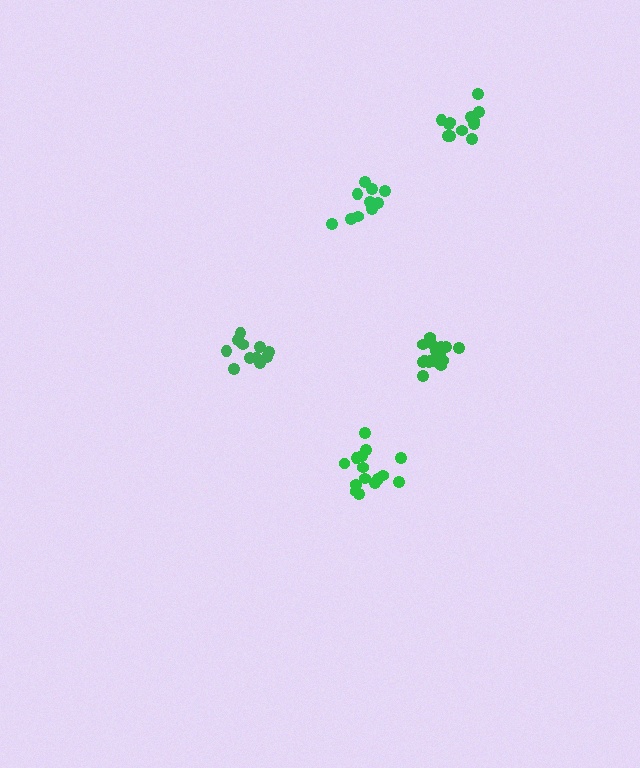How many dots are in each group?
Group 1: 16 dots, Group 2: 15 dots, Group 3: 11 dots, Group 4: 12 dots, Group 5: 10 dots (64 total).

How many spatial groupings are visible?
There are 5 spatial groupings.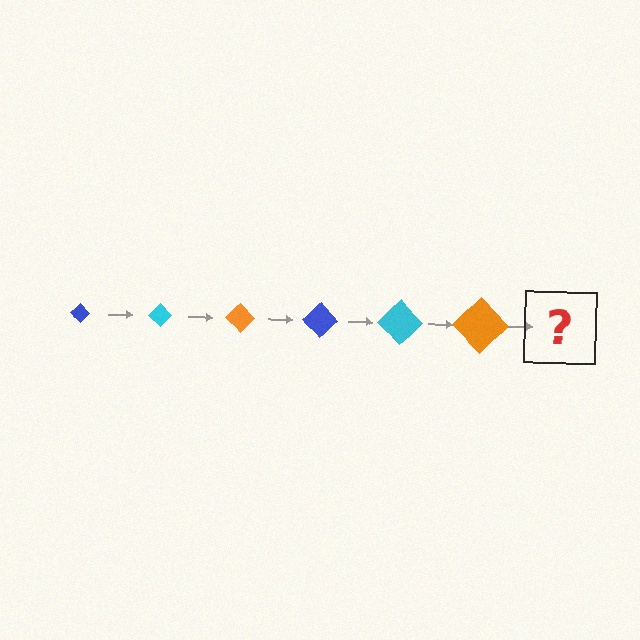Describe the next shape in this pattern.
It should be a blue diamond, larger than the previous one.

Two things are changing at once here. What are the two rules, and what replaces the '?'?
The two rules are that the diamond grows larger each step and the color cycles through blue, cyan, and orange. The '?' should be a blue diamond, larger than the previous one.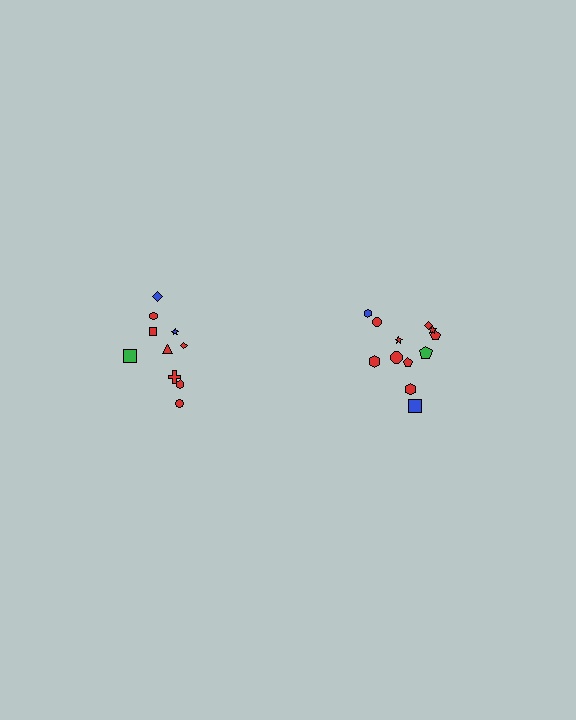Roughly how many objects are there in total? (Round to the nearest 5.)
Roughly 20 objects in total.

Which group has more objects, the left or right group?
The right group.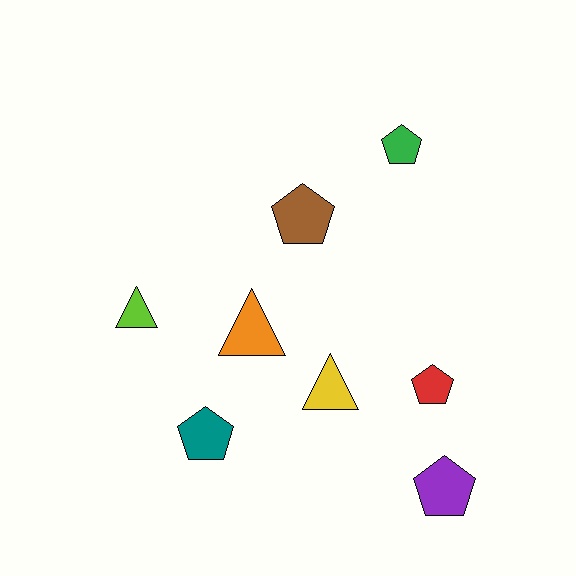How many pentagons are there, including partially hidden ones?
There are 5 pentagons.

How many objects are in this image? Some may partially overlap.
There are 8 objects.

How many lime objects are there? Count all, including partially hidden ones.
There is 1 lime object.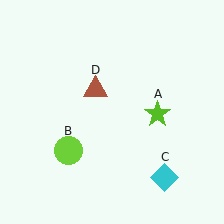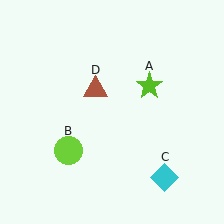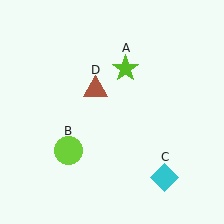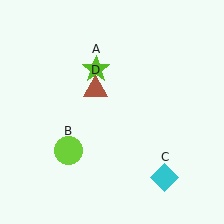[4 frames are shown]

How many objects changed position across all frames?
1 object changed position: lime star (object A).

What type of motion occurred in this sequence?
The lime star (object A) rotated counterclockwise around the center of the scene.